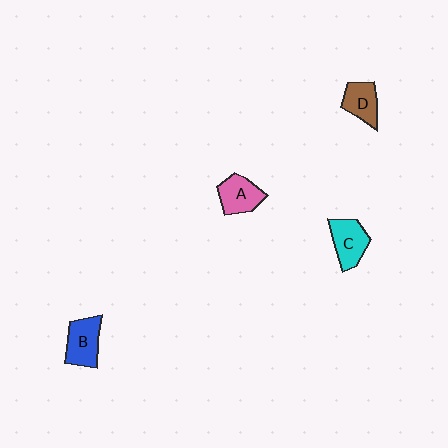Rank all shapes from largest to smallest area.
From largest to smallest: B (blue), C (cyan), A (pink), D (brown).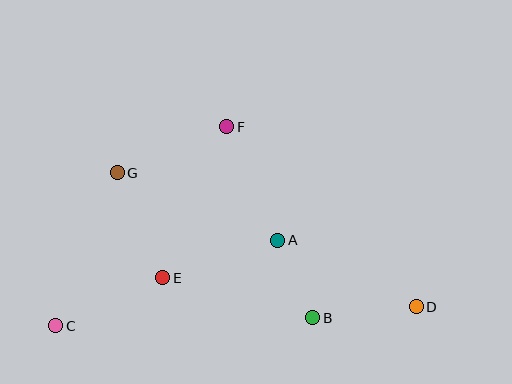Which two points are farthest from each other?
Points C and D are farthest from each other.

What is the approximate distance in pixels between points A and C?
The distance between A and C is approximately 238 pixels.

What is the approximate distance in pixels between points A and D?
The distance between A and D is approximately 154 pixels.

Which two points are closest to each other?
Points A and B are closest to each other.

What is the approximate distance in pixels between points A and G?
The distance between A and G is approximately 174 pixels.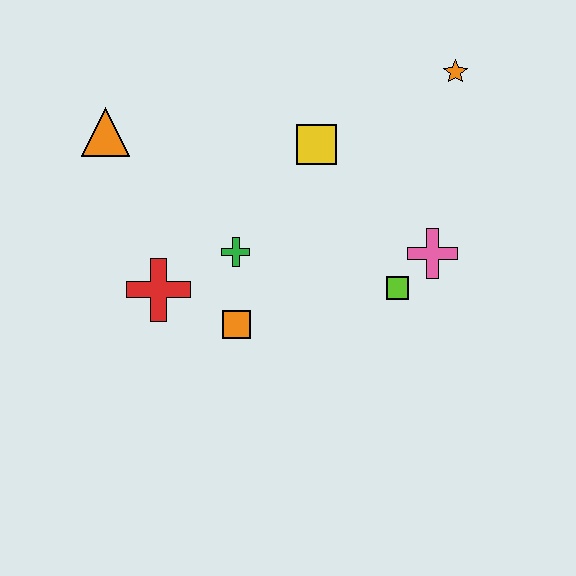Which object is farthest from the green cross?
The orange star is farthest from the green cross.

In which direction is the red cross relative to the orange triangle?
The red cross is below the orange triangle.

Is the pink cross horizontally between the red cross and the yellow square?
No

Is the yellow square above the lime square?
Yes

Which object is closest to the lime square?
The pink cross is closest to the lime square.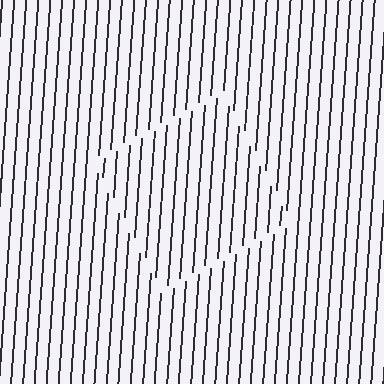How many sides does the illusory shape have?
4 sides — the line-ends trace a square.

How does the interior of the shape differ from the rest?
The interior of the shape contains the same grating, shifted by half a period — the contour is defined by the phase discontinuity where line-ends from the inner and outer gratings abut.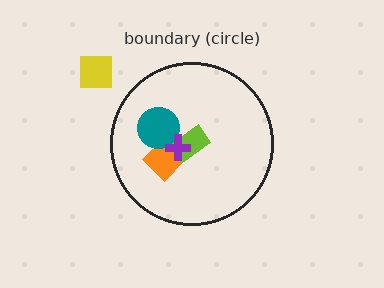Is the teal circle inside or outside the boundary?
Inside.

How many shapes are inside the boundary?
4 inside, 1 outside.